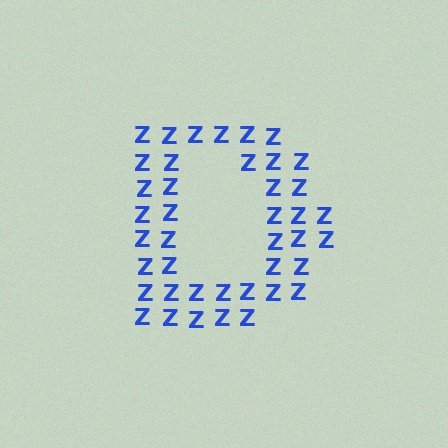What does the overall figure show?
The overall figure shows the letter D.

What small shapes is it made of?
It is made of small letter Z's.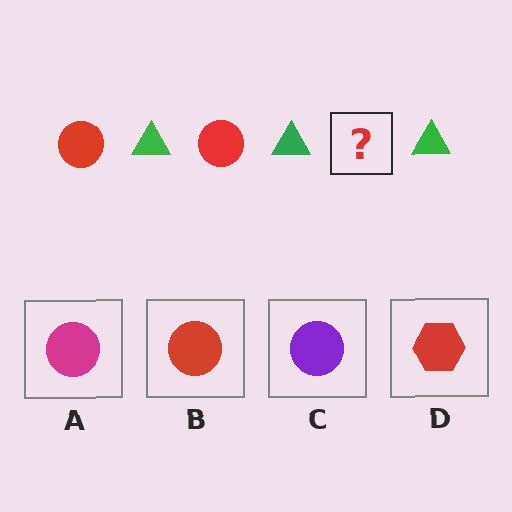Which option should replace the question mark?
Option B.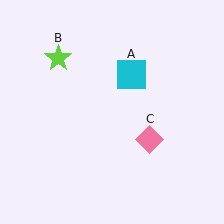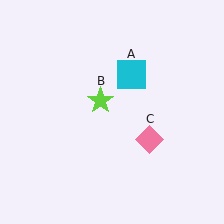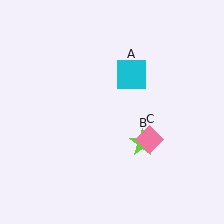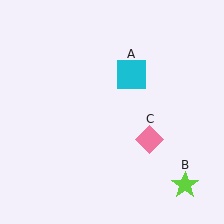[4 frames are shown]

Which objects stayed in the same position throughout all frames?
Cyan square (object A) and pink diamond (object C) remained stationary.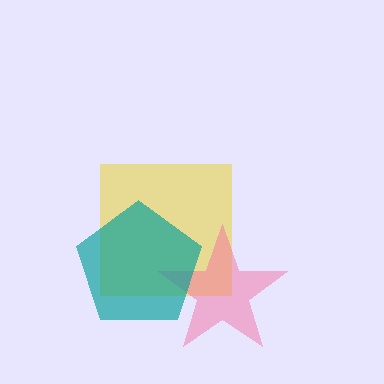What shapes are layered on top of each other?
The layered shapes are: a yellow square, a pink star, a teal pentagon.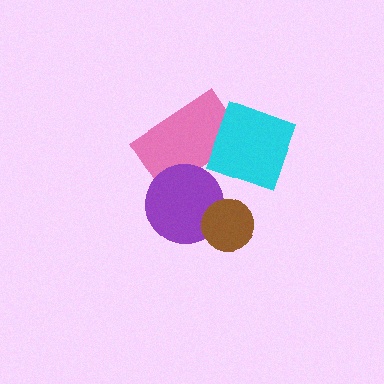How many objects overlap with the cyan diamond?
1 object overlaps with the cyan diamond.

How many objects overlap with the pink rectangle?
2 objects overlap with the pink rectangle.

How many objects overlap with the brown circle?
1 object overlaps with the brown circle.